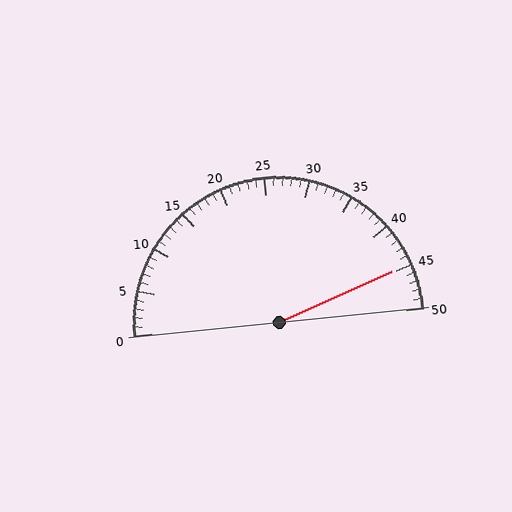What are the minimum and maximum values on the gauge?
The gauge ranges from 0 to 50.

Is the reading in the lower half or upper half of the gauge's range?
The reading is in the upper half of the range (0 to 50).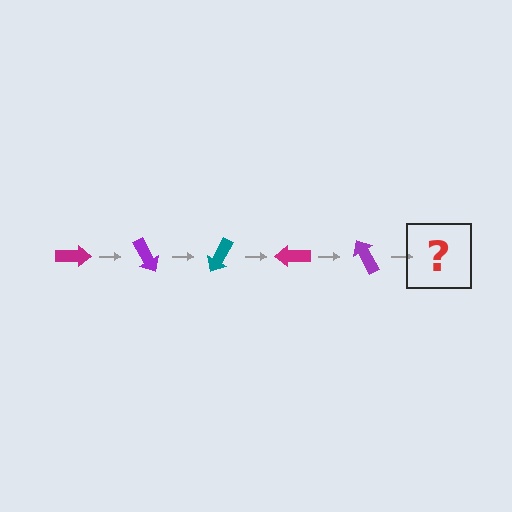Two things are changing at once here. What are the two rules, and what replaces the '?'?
The two rules are that it rotates 60 degrees each step and the color cycles through magenta, purple, and teal. The '?' should be a teal arrow, rotated 300 degrees from the start.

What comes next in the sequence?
The next element should be a teal arrow, rotated 300 degrees from the start.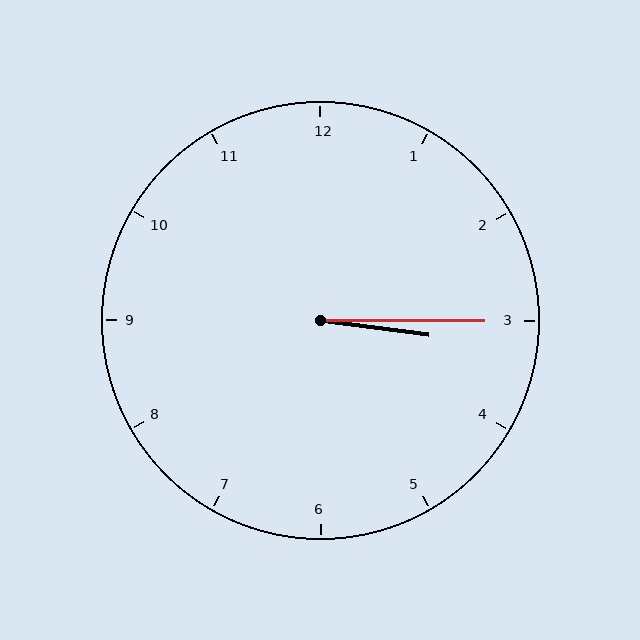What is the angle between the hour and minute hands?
Approximately 8 degrees.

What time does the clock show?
3:15.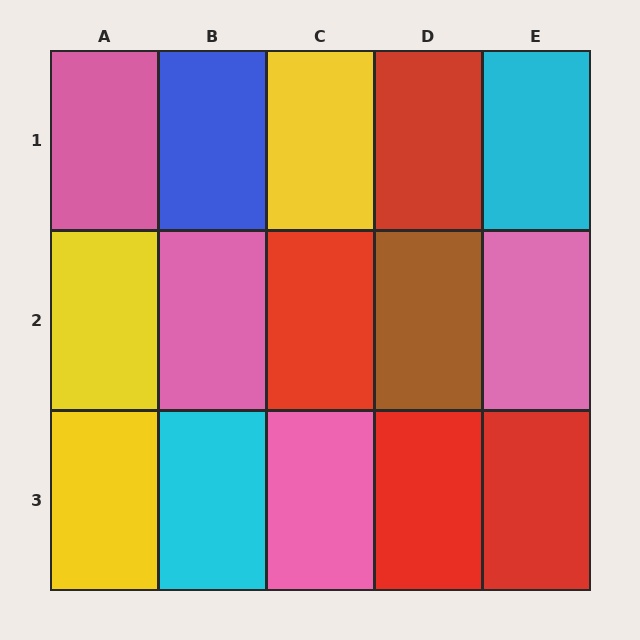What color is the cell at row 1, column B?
Blue.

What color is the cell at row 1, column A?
Pink.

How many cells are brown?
1 cell is brown.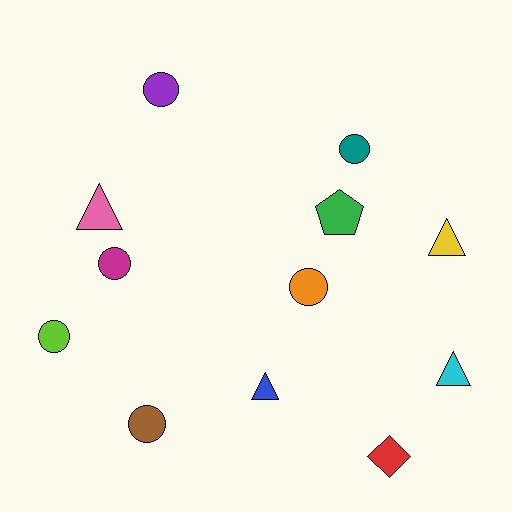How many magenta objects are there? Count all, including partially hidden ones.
There is 1 magenta object.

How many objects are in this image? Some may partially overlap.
There are 12 objects.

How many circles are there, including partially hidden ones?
There are 6 circles.